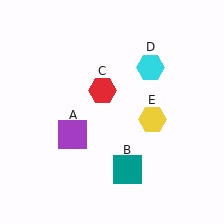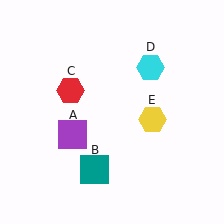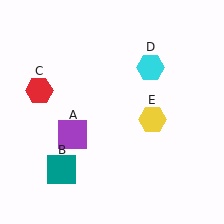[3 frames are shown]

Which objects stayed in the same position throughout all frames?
Purple square (object A) and cyan hexagon (object D) and yellow hexagon (object E) remained stationary.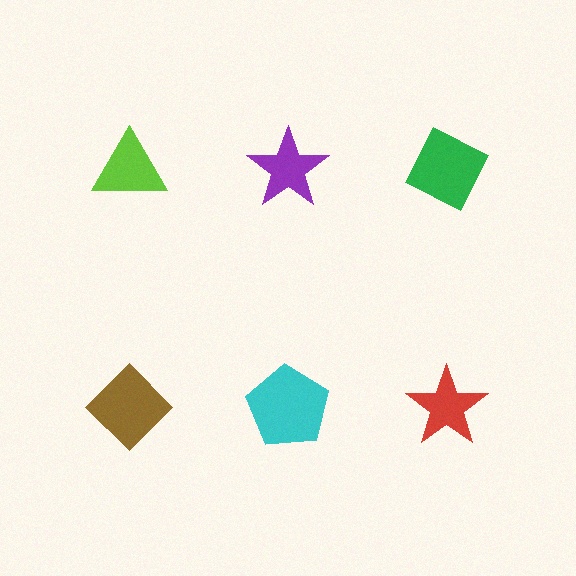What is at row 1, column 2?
A purple star.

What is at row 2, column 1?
A brown diamond.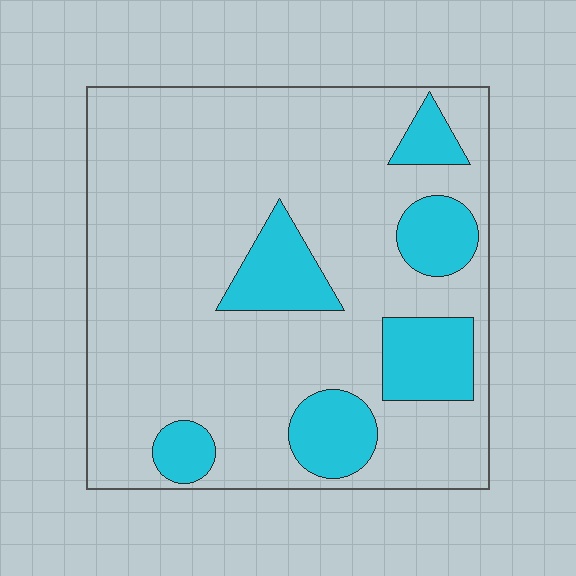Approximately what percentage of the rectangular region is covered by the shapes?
Approximately 20%.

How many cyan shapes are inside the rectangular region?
6.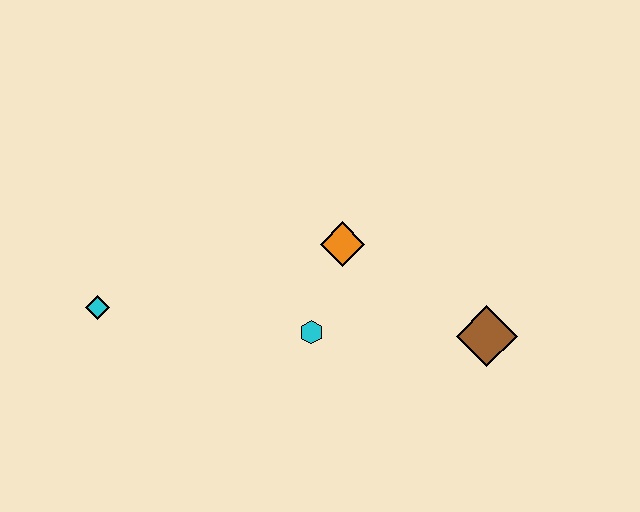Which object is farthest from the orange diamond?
The cyan diamond is farthest from the orange diamond.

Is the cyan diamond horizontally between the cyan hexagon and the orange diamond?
No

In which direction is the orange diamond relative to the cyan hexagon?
The orange diamond is above the cyan hexagon.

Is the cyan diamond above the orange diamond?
No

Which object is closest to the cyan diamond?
The cyan hexagon is closest to the cyan diamond.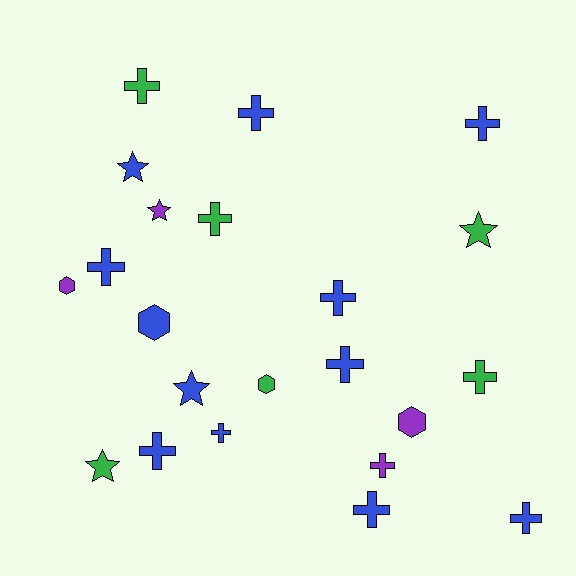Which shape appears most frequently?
Cross, with 13 objects.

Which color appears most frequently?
Blue, with 12 objects.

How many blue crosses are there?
There are 9 blue crosses.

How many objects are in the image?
There are 22 objects.